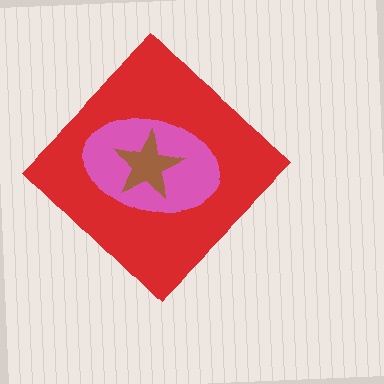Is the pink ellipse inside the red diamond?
Yes.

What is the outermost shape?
The red diamond.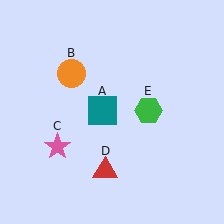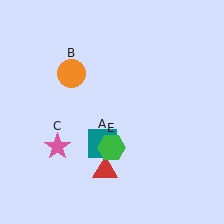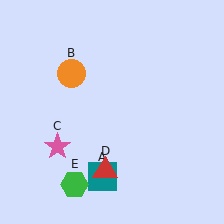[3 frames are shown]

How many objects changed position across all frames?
2 objects changed position: teal square (object A), green hexagon (object E).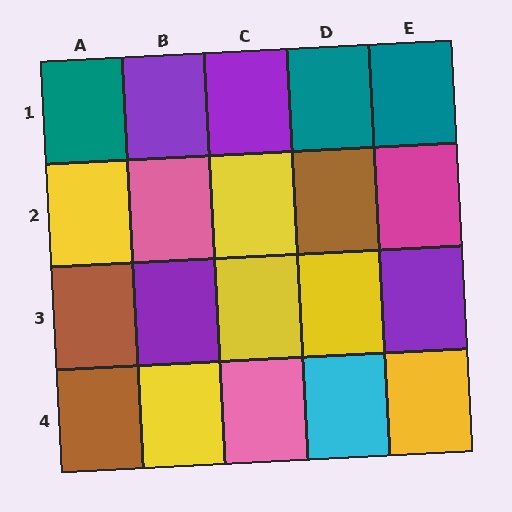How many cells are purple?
4 cells are purple.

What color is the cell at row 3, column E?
Purple.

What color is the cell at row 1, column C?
Purple.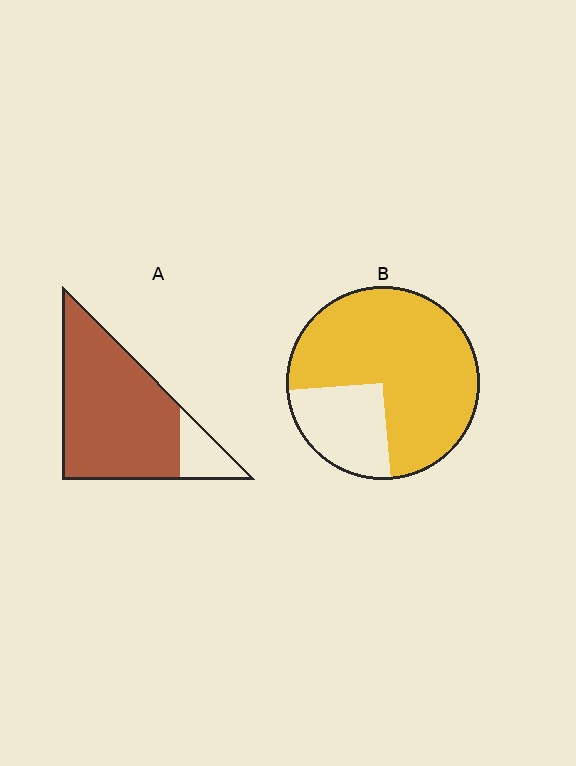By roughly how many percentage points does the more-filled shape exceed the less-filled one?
By roughly 10 percentage points (A over B).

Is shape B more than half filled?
Yes.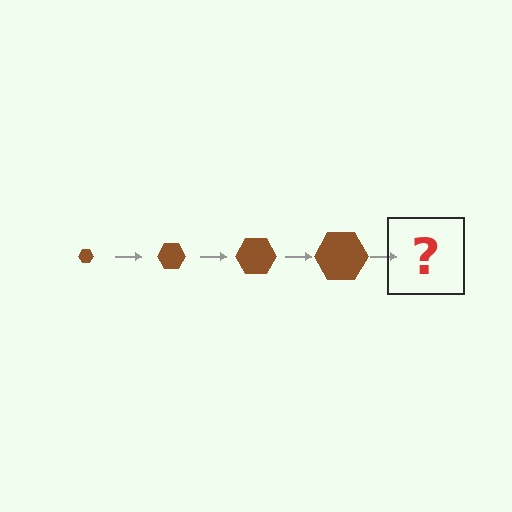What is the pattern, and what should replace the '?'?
The pattern is that the hexagon gets progressively larger each step. The '?' should be a brown hexagon, larger than the previous one.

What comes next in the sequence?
The next element should be a brown hexagon, larger than the previous one.